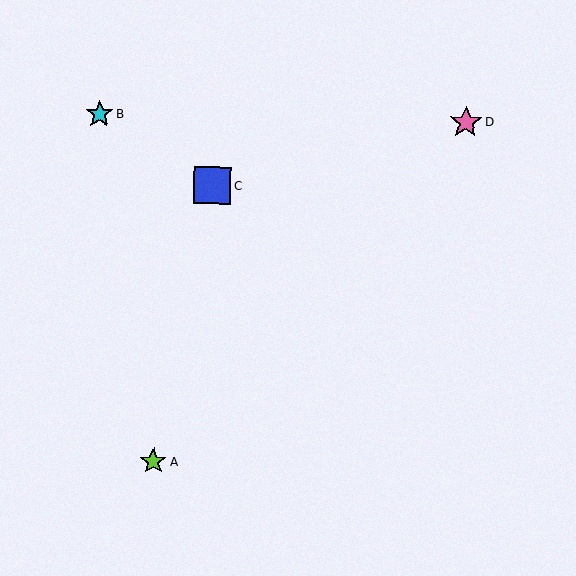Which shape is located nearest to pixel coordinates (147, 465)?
The lime star (labeled A) at (154, 461) is nearest to that location.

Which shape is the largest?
The blue square (labeled C) is the largest.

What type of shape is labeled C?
Shape C is a blue square.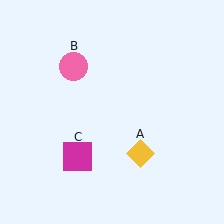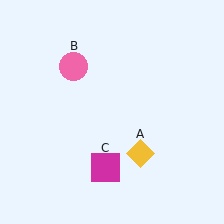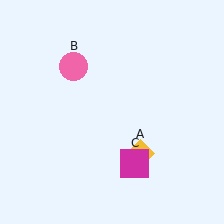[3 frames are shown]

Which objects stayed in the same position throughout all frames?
Yellow diamond (object A) and pink circle (object B) remained stationary.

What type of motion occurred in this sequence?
The magenta square (object C) rotated counterclockwise around the center of the scene.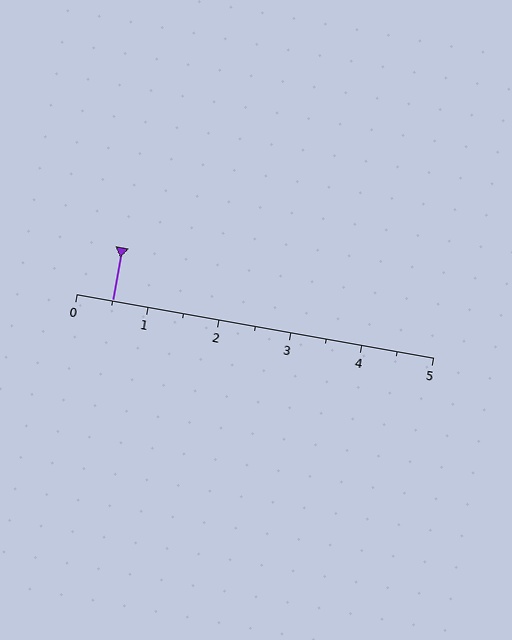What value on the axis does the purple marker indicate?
The marker indicates approximately 0.5.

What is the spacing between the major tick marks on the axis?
The major ticks are spaced 1 apart.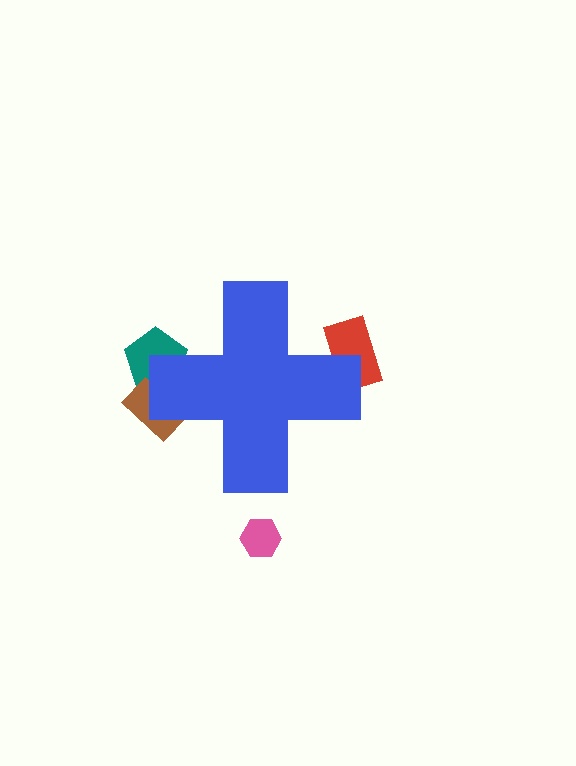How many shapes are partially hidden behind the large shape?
3 shapes are partially hidden.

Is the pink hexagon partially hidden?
No, the pink hexagon is fully visible.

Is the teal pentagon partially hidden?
Yes, the teal pentagon is partially hidden behind the blue cross.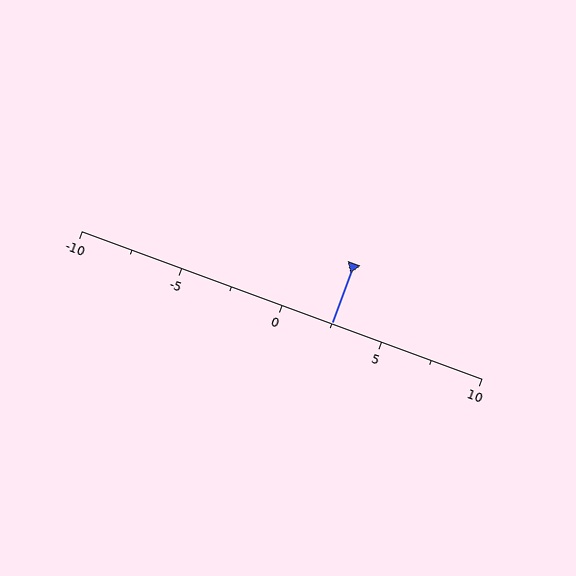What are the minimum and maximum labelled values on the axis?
The axis runs from -10 to 10.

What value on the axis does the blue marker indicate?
The marker indicates approximately 2.5.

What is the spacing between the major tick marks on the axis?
The major ticks are spaced 5 apart.